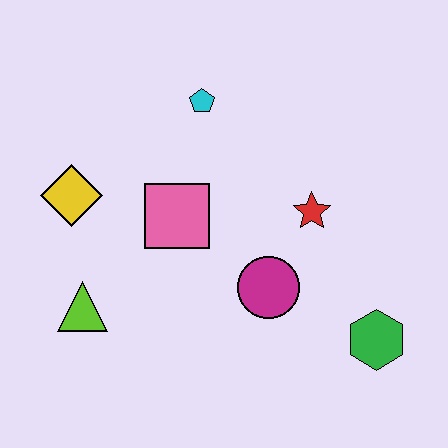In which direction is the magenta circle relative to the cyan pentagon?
The magenta circle is below the cyan pentagon.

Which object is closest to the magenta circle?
The red star is closest to the magenta circle.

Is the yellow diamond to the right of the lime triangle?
No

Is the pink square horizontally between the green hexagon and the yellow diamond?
Yes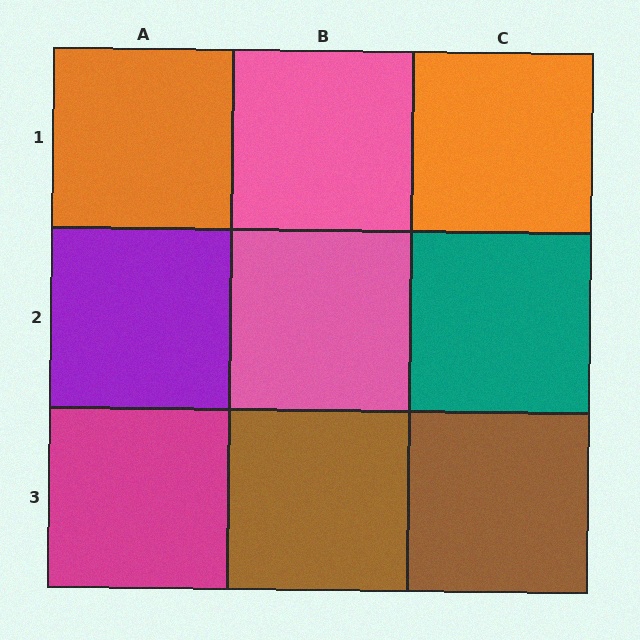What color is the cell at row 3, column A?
Magenta.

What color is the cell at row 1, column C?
Orange.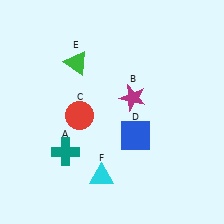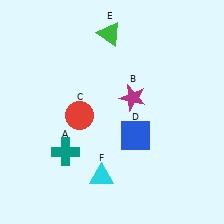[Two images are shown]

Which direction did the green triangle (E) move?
The green triangle (E) moved right.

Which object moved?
The green triangle (E) moved right.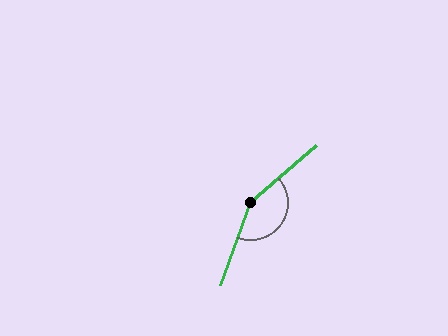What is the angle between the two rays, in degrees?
Approximately 151 degrees.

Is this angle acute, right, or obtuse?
It is obtuse.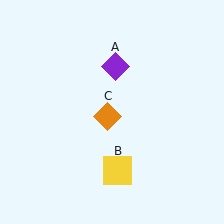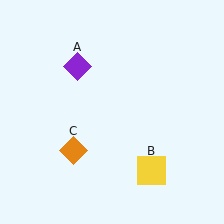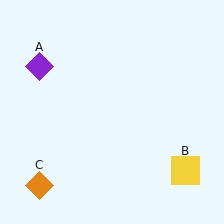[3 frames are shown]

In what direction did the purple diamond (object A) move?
The purple diamond (object A) moved left.